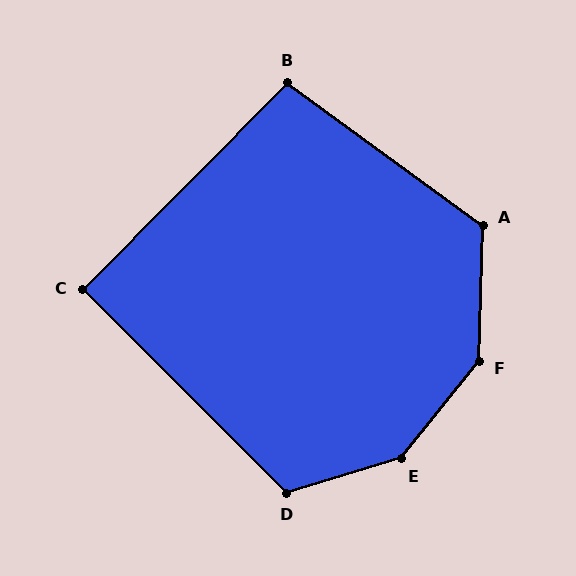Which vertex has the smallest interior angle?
C, at approximately 90 degrees.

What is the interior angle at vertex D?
Approximately 118 degrees (obtuse).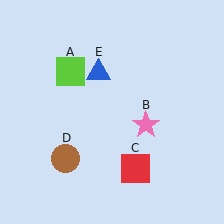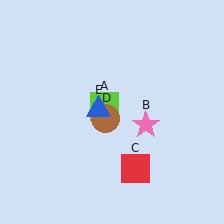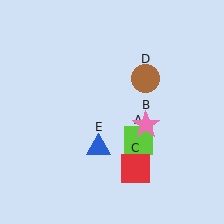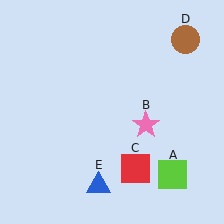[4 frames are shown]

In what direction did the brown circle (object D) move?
The brown circle (object D) moved up and to the right.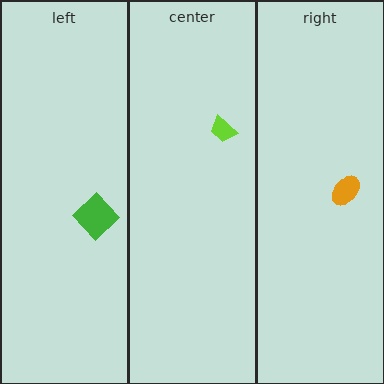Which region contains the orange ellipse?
The right region.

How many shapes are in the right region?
1.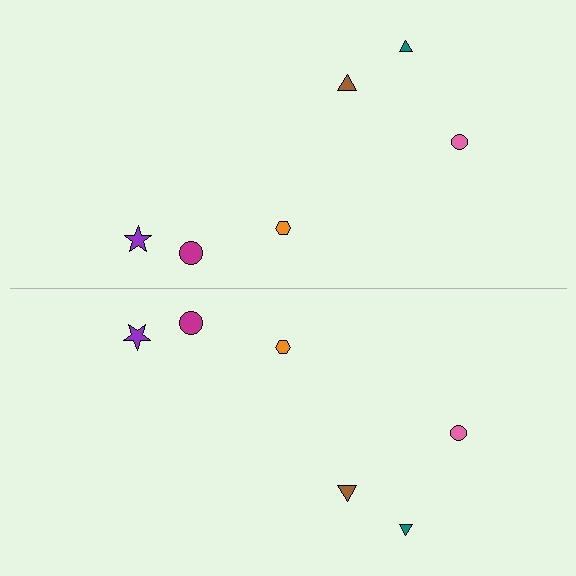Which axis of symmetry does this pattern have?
The pattern has a horizontal axis of symmetry running through the center of the image.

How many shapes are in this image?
There are 12 shapes in this image.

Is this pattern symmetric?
Yes, this pattern has bilateral (reflection) symmetry.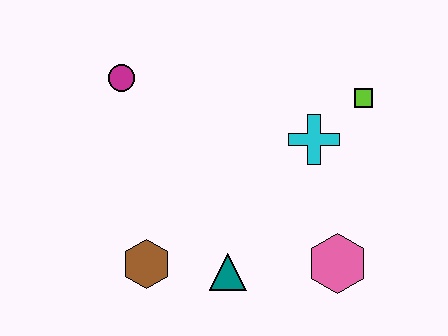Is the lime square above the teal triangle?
Yes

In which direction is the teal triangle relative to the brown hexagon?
The teal triangle is to the right of the brown hexagon.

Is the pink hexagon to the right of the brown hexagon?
Yes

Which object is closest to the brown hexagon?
The teal triangle is closest to the brown hexagon.